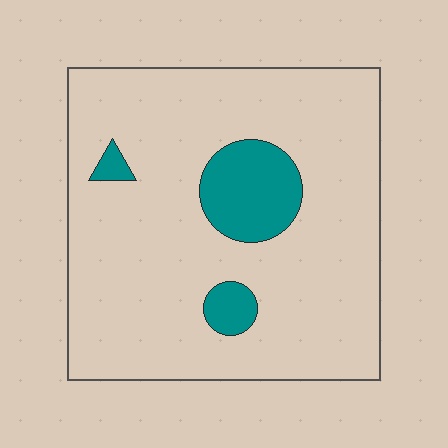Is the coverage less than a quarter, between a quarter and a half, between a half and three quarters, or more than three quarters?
Less than a quarter.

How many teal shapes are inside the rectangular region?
3.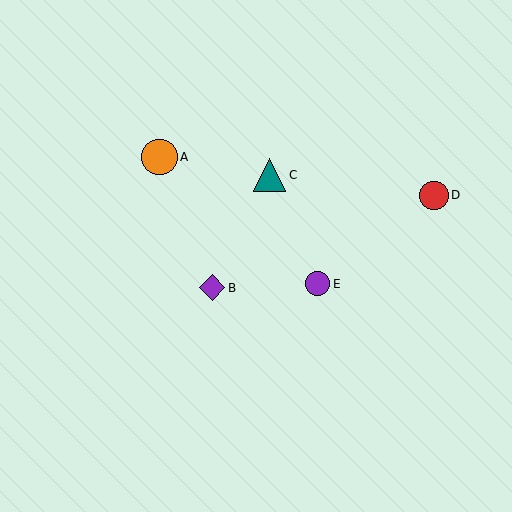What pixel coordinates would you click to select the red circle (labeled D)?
Click at (434, 195) to select the red circle D.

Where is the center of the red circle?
The center of the red circle is at (434, 195).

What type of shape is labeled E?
Shape E is a purple circle.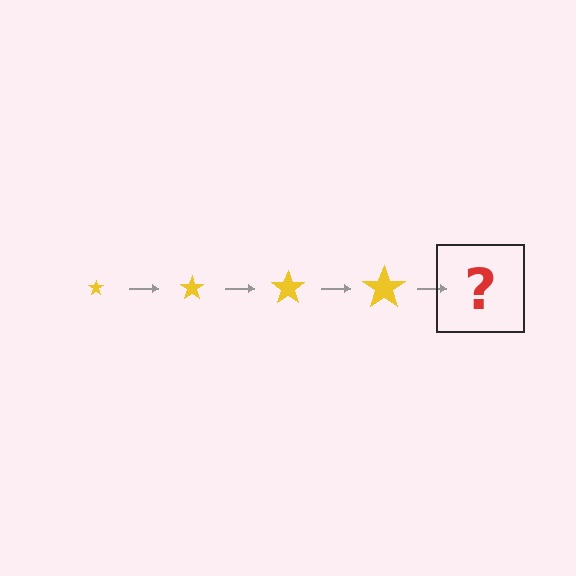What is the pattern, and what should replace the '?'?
The pattern is that the star gets progressively larger each step. The '?' should be a yellow star, larger than the previous one.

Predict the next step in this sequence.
The next step is a yellow star, larger than the previous one.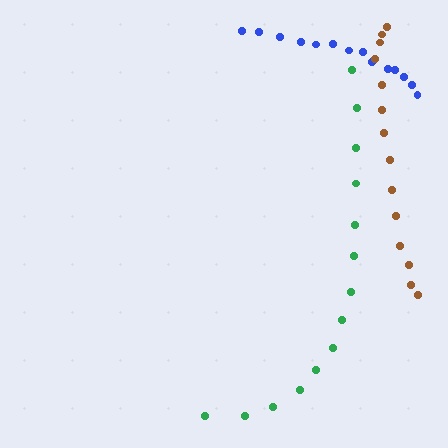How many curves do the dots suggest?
There are 3 distinct paths.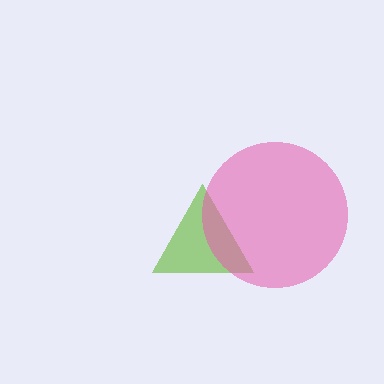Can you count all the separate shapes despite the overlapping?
Yes, there are 2 separate shapes.